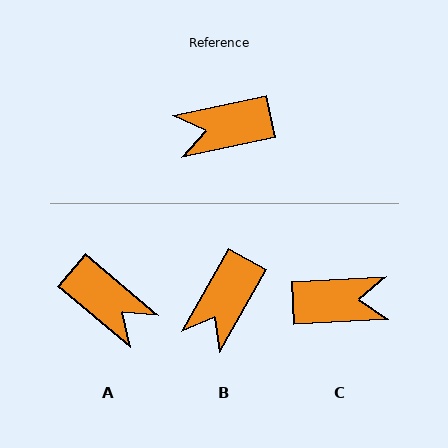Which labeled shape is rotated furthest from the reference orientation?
C, about 171 degrees away.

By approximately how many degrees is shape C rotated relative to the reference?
Approximately 171 degrees counter-clockwise.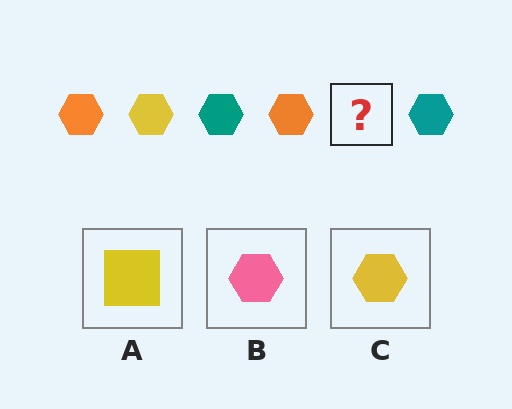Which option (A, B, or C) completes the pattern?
C.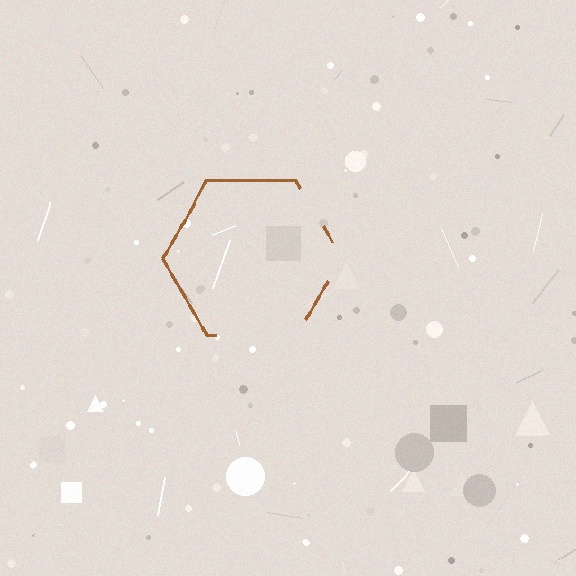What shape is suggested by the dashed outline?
The dashed outline suggests a hexagon.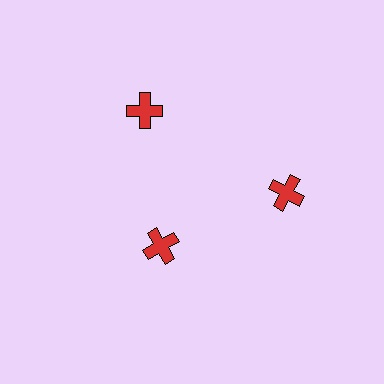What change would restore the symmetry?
The symmetry would be restored by moving it outward, back onto the ring so that all 3 crosses sit at equal angles and equal distance from the center.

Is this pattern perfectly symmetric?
No. The 3 red crosses are arranged in a ring, but one element near the 7 o'clock position is pulled inward toward the center, breaking the 3-fold rotational symmetry.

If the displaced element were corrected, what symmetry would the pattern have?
It would have 3-fold rotational symmetry — the pattern would map onto itself every 120 degrees.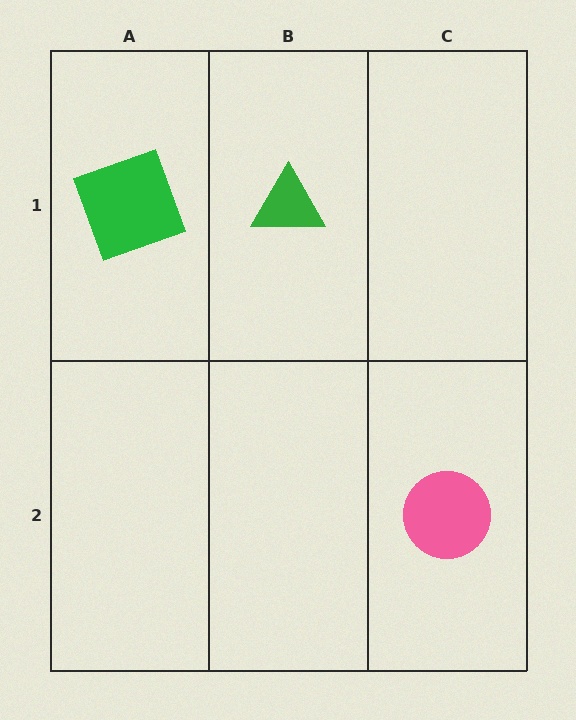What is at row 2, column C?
A pink circle.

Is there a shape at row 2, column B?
No, that cell is empty.